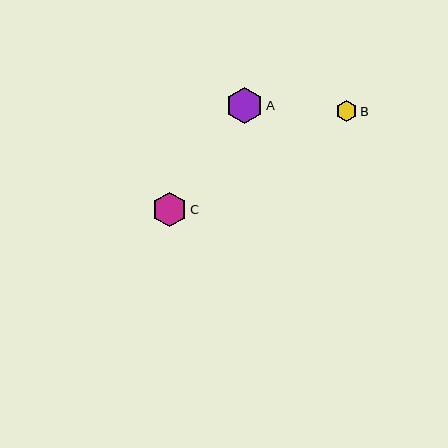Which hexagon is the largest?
Hexagon A is the largest with a size of approximately 37 pixels.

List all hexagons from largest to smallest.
From largest to smallest: A, C, B.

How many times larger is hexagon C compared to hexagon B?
Hexagon C is approximately 1.6 times the size of hexagon B.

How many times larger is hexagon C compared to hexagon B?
Hexagon C is approximately 1.6 times the size of hexagon B.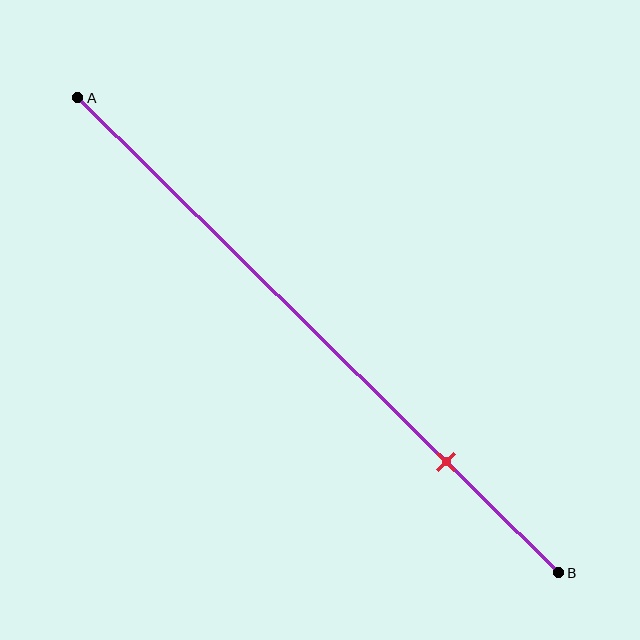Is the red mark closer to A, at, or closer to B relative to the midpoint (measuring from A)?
The red mark is closer to point B than the midpoint of segment AB.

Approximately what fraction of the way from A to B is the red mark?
The red mark is approximately 75% of the way from A to B.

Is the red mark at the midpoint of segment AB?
No, the mark is at about 75% from A, not at the 50% midpoint.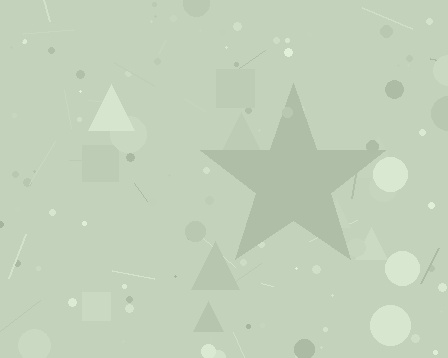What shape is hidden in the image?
A star is hidden in the image.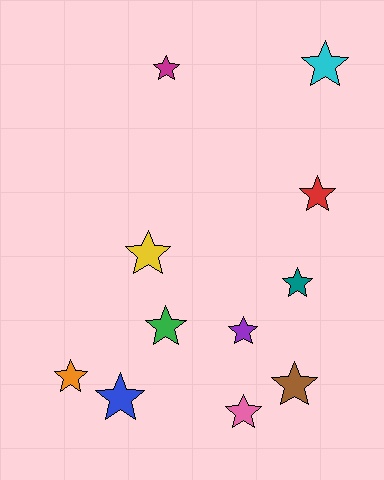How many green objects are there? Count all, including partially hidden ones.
There is 1 green object.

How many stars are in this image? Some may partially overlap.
There are 11 stars.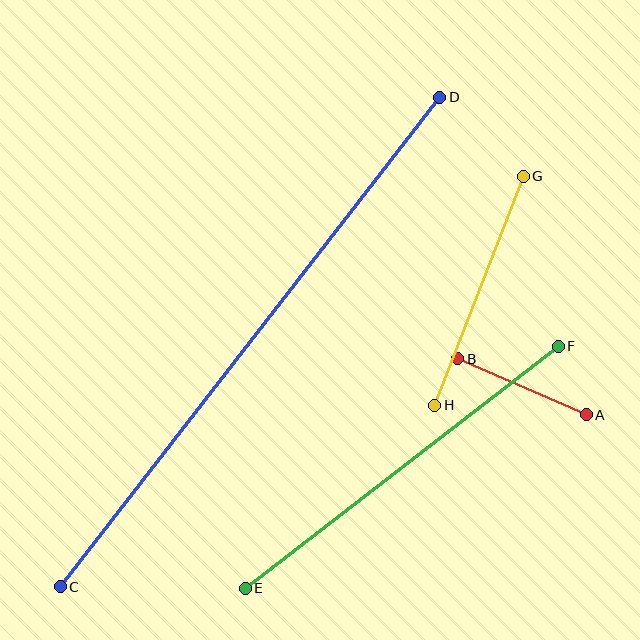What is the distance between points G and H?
The distance is approximately 245 pixels.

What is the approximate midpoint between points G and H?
The midpoint is at approximately (479, 291) pixels.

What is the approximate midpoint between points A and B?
The midpoint is at approximately (522, 387) pixels.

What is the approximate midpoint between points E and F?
The midpoint is at approximately (402, 467) pixels.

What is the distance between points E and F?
The distance is approximately 396 pixels.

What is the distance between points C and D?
The distance is approximately 619 pixels.